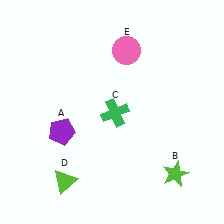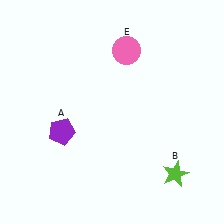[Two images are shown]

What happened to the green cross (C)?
The green cross (C) was removed in Image 2. It was in the bottom-right area of Image 1.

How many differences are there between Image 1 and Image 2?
There are 2 differences between the two images.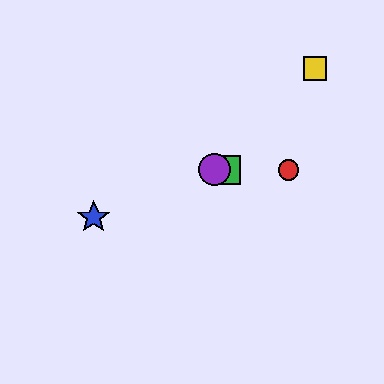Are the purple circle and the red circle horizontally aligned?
Yes, both are at y≈170.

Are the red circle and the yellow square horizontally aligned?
No, the red circle is at y≈170 and the yellow square is at y≈69.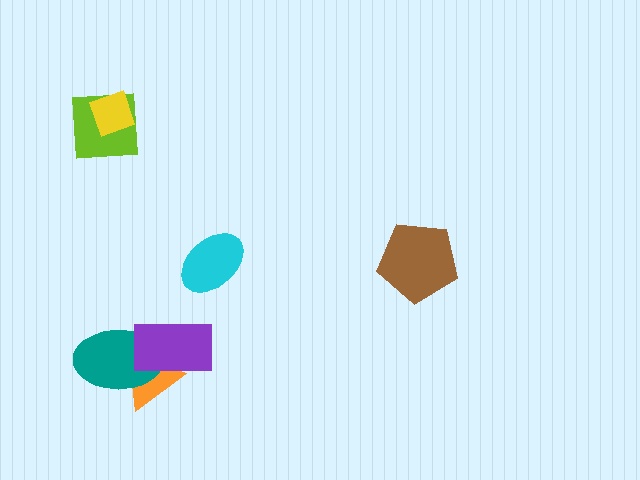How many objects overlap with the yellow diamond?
1 object overlaps with the yellow diamond.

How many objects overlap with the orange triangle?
2 objects overlap with the orange triangle.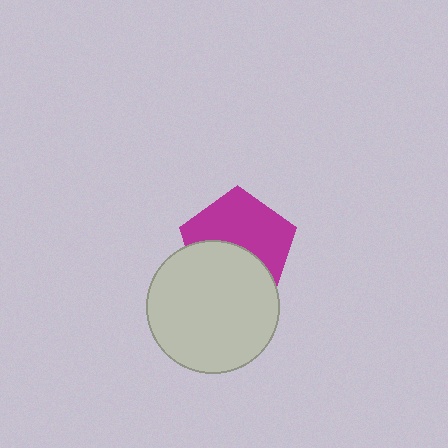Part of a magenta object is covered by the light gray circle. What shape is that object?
It is a pentagon.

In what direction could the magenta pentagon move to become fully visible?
The magenta pentagon could move up. That would shift it out from behind the light gray circle entirely.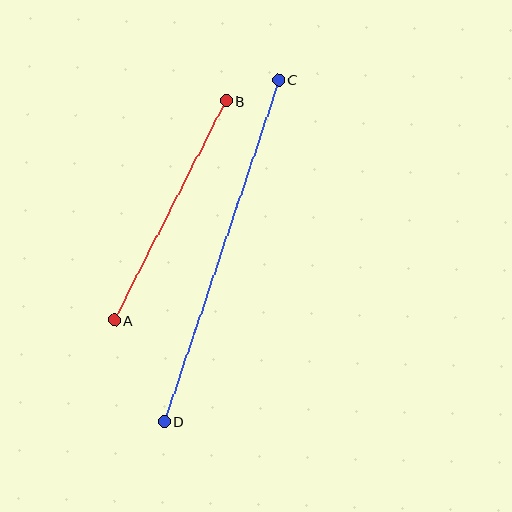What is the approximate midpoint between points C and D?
The midpoint is at approximately (221, 251) pixels.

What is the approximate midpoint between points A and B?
The midpoint is at approximately (170, 211) pixels.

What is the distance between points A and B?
The distance is approximately 246 pixels.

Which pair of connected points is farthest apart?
Points C and D are farthest apart.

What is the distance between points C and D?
The distance is approximately 360 pixels.